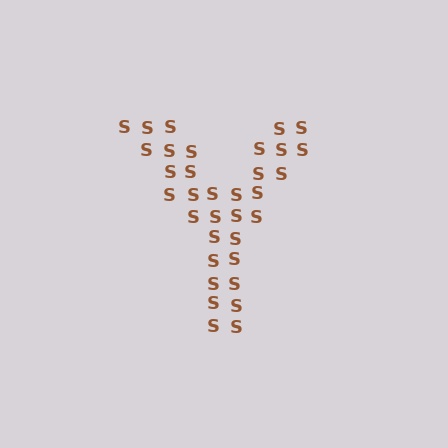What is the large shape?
The large shape is the letter Y.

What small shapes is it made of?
It is made of small letter S's.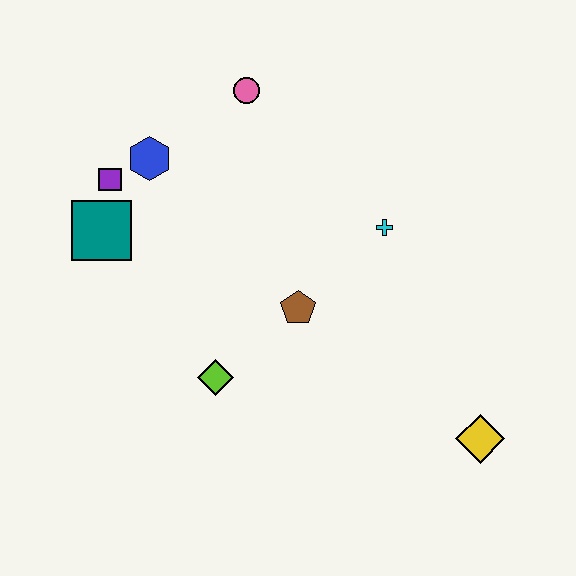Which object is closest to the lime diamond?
The brown pentagon is closest to the lime diamond.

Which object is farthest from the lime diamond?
The pink circle is farthest from the lime diamond.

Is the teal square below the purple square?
Yes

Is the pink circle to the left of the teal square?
No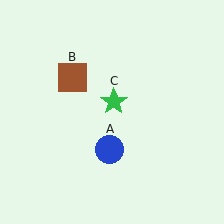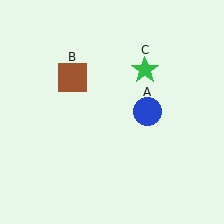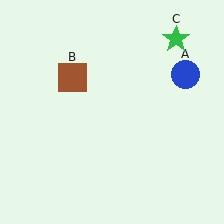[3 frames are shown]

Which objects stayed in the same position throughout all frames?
Brown square (object B) remained stationary.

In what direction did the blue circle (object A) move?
The blue circle (object A) moved up and to the right.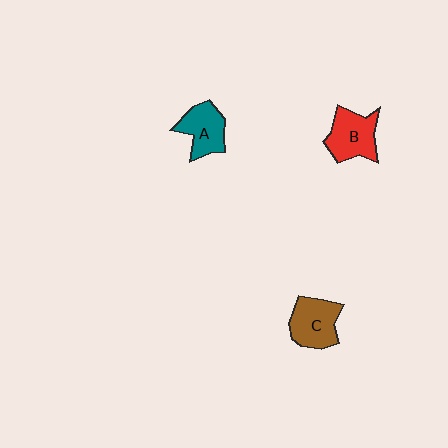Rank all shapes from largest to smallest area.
From largest to smallest: B (red), C (brown), A (teal).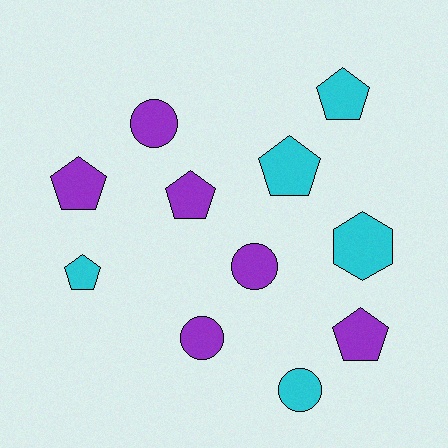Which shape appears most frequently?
Pentagon, with 6 objects.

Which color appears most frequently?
Purple, with 6 objects.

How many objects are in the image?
There are 11 objects.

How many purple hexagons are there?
There are no purple hexagons.